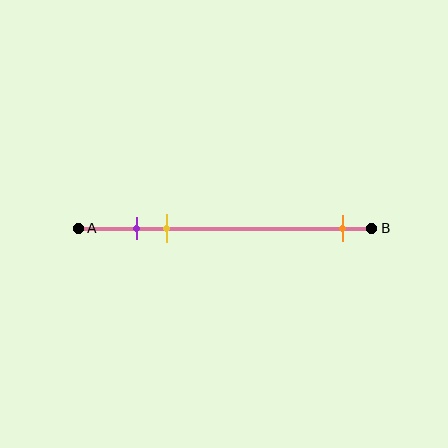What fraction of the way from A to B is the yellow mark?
The yellow mark is approximately 30% (0.3) of the way from A to B.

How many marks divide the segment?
There are 3 marks dividing the segment.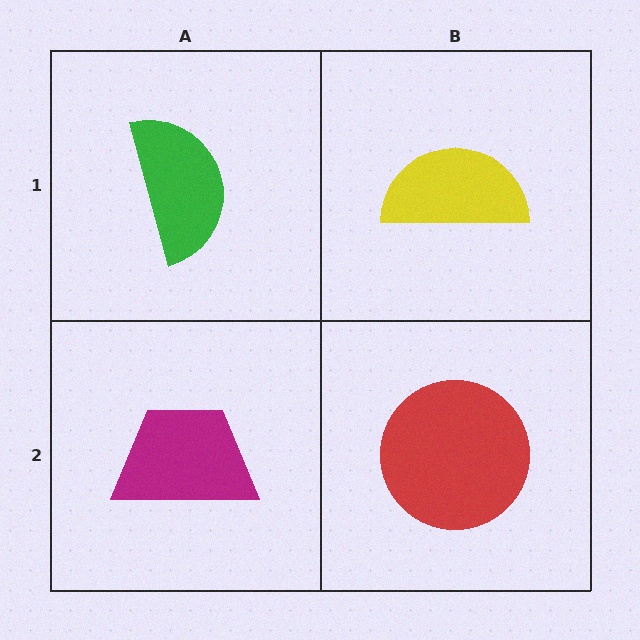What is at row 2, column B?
A red circle.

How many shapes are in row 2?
2 shapes.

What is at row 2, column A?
A magenta trapezoid.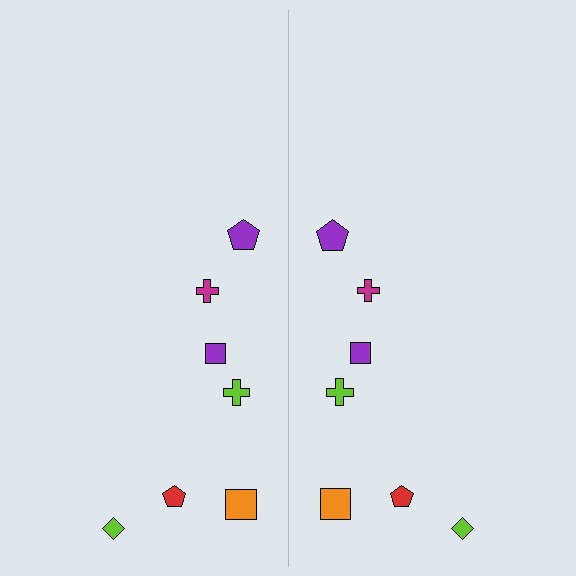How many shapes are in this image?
There are 14 shapes in this image.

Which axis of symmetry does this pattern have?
The pattern has a vertical axis of symmetry running through the center of the image.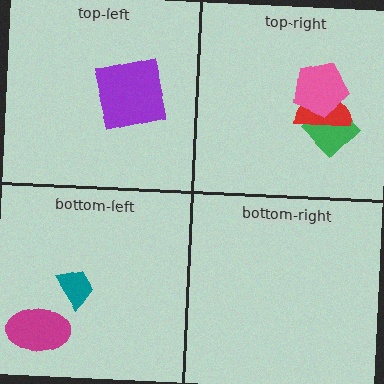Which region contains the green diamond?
The top-right region.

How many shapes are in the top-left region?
1.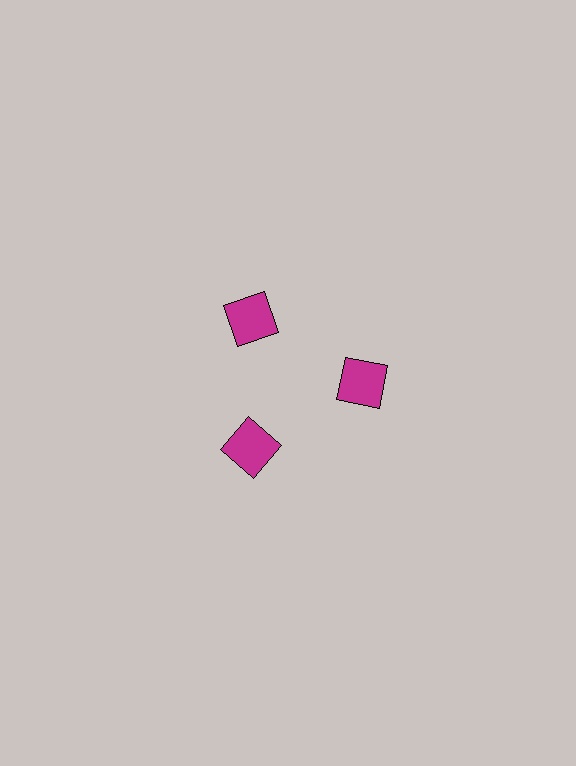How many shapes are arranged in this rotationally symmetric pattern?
There are 3 shapes, arranged in 3 groups of 1.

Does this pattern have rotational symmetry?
Yes, this pattern has 3-fold rotational symmetry. It looks the same after rotating 120 degrees around the center.